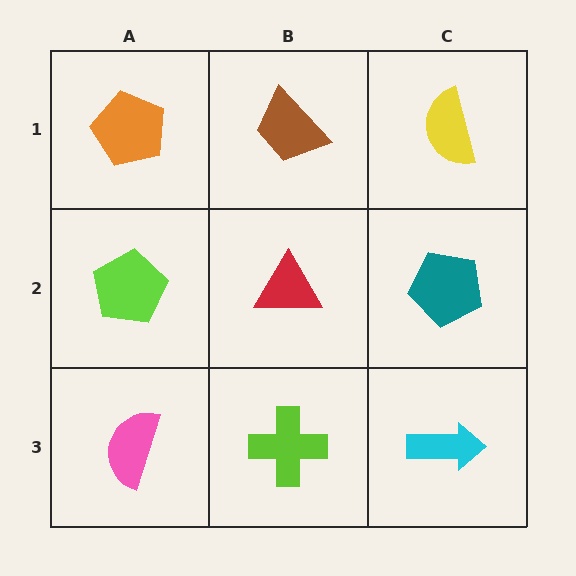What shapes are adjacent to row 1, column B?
A red triangle (row 2, column B), an orange pentagon (row 1, column A), a yellow semicircle (row 1, column C).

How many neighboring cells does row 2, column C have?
3.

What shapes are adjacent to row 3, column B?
A red triangle (row 2, column B), a pink semicircle (row 3, column A), a cyan arrow (row 3, column C).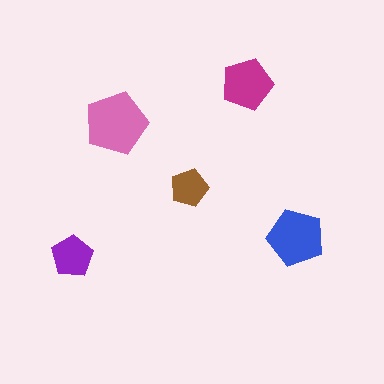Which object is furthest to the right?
The blue pentagon is rightmost.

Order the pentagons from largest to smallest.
the pink one, the blue one, the magenta one, the purple one, the brown one.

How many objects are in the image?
There are 5 objects in the image.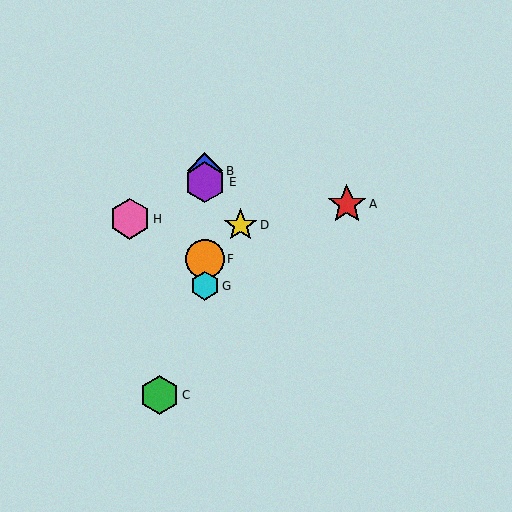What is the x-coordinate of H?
Object H is at x≈130.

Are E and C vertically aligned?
No, E is at x≈205 and C is at x≈160.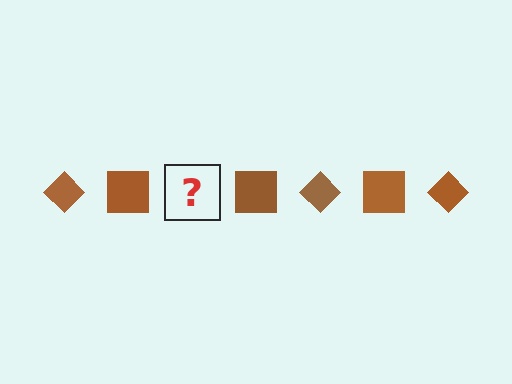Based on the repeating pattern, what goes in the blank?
The blank should be a brown diamond.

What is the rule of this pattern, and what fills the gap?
The rule is that the pattern cycles through diamond, square shapes in brown. The gap should be filled with a brown diamond.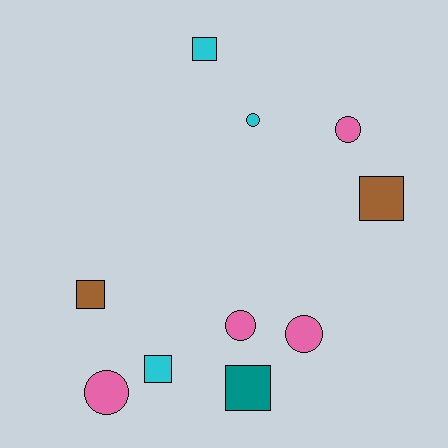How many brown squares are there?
There are 2 brown squares.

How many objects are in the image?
There are 10 objects.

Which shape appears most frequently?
Square, with 5 objects.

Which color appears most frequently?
Pink, with 4 objects.